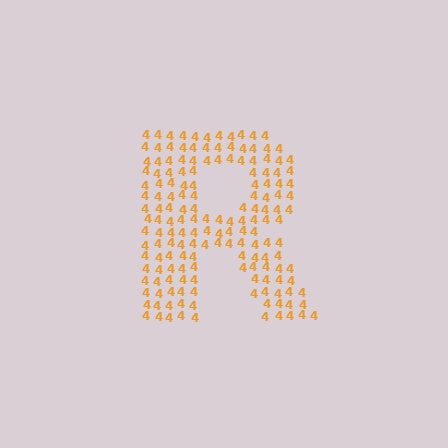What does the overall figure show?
The overall figure shows the letter R.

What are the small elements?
The small elements are digit 4's.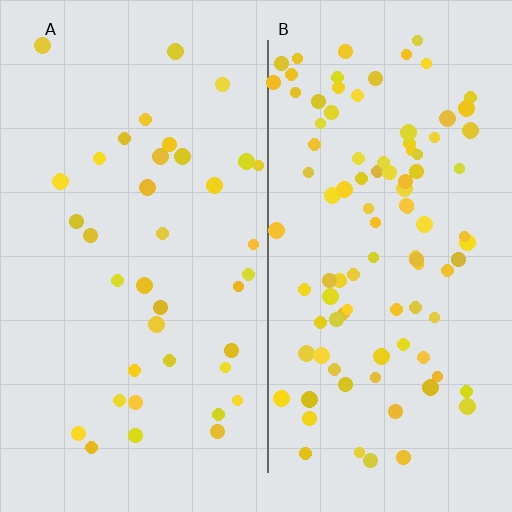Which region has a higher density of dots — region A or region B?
B (the right).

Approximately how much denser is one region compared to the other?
Approximately 2.6× — region B over region A.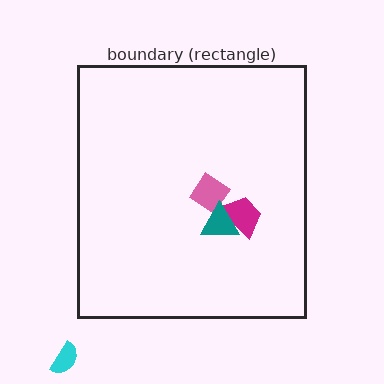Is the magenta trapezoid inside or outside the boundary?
Inside.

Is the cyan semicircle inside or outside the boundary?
Outside.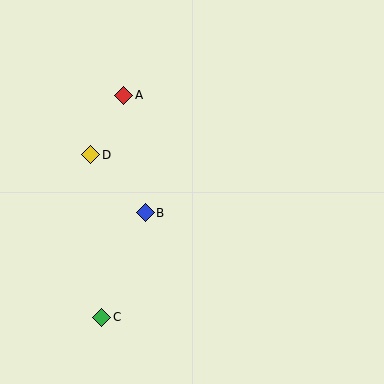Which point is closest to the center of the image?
Point B at (145, 213) is closest to the center.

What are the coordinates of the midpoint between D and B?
The midpoint between D and B is at (118, 184).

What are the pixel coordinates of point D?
Point D is at (91, 155).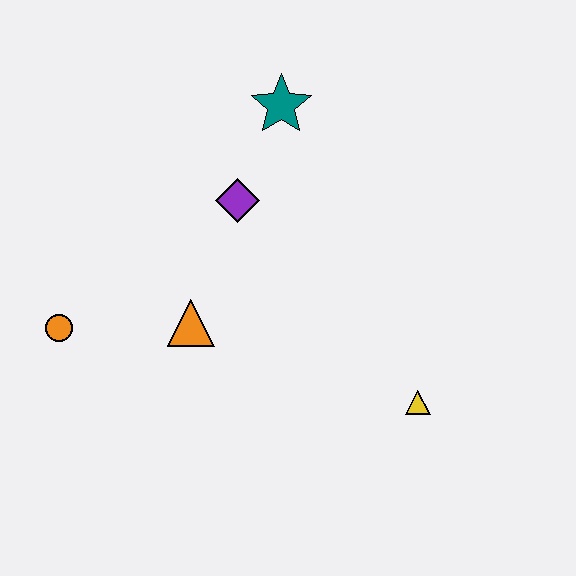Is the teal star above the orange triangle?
Yes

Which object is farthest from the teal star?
The yellow triangle is farthest from the teal star.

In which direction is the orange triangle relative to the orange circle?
The orange triangle is to the right of the orange circle.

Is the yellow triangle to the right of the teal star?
Yes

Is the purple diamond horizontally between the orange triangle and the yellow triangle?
Yes